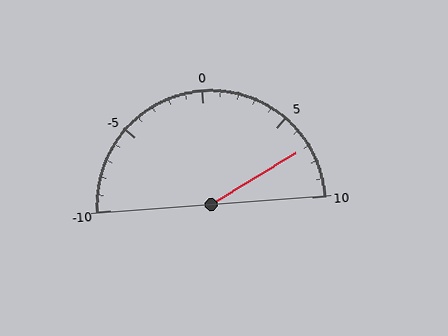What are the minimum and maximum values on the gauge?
The gauge ranges from -10 to 10.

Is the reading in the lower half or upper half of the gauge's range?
The reading is in the upper half of the range (-10 to 10).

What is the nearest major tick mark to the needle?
The nearest major tick mark is 5.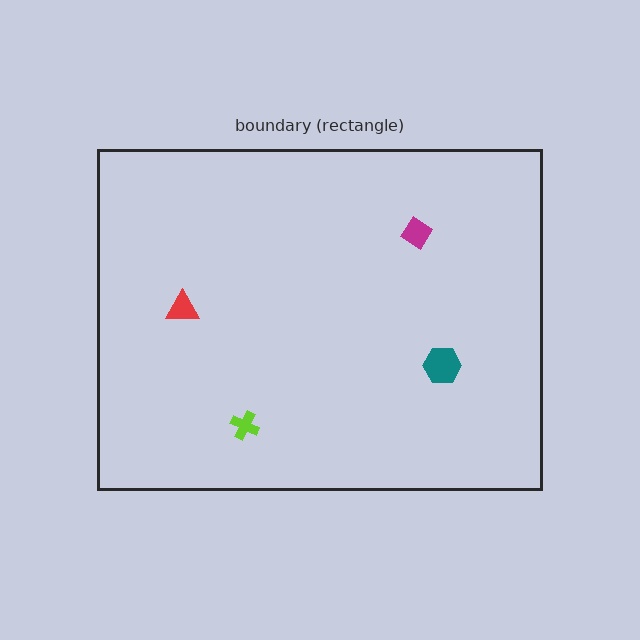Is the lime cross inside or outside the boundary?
Inside.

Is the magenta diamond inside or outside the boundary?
Inside.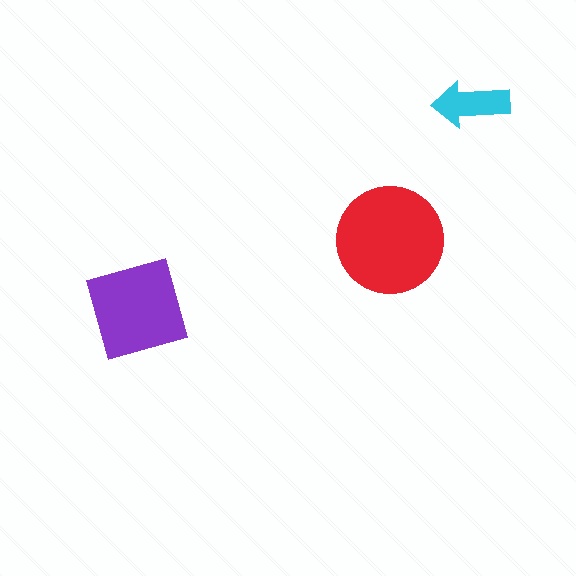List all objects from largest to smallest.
The red circle, the purple square, the cyan arrow.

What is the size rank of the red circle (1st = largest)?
1st.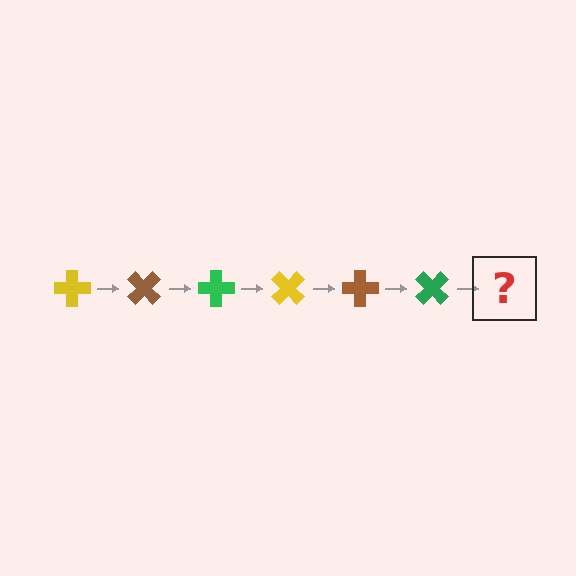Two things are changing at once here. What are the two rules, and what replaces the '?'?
The two rules are that it rotates 45 degrees each step and the color cycles through yellow, brown, and green. The '?' should be a yellow cross, rotated 270 degrees from the start.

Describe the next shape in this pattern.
It should be a yellow cross, rotated 270 degrees from the start.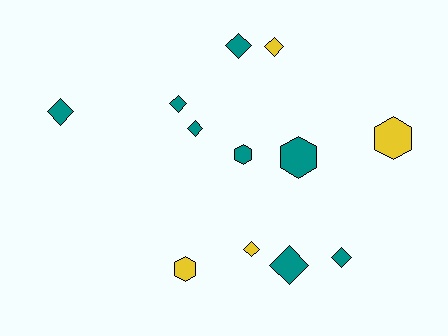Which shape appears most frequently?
Diamond, with 8 objects.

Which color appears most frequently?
Teal, with 8 objects.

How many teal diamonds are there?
There are 6 teal diamonds.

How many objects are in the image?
There are 12 objects.